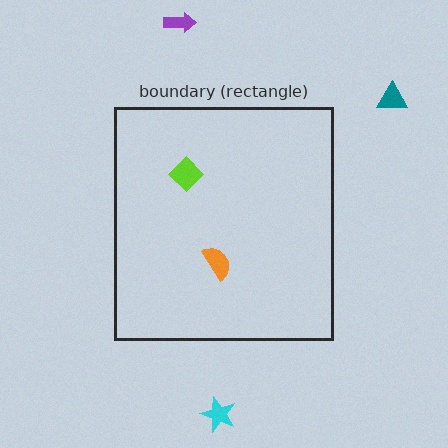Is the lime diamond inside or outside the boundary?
Inside.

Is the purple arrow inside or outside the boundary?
Outside.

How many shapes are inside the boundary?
2 inside, 3 outside.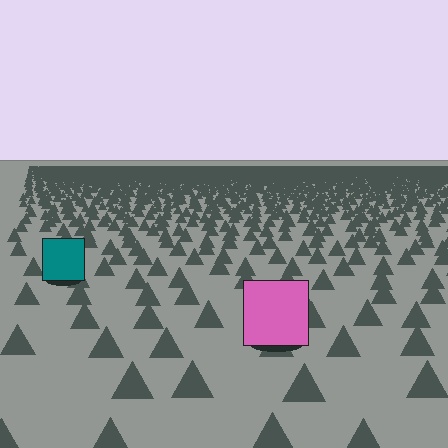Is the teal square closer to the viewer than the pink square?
No. The pink square is closer — you can tell from the texture gradient: the ground texture is coarser near it.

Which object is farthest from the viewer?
The teal square is farthest from the viewer. It appears smaller and the ground texture around it is denser.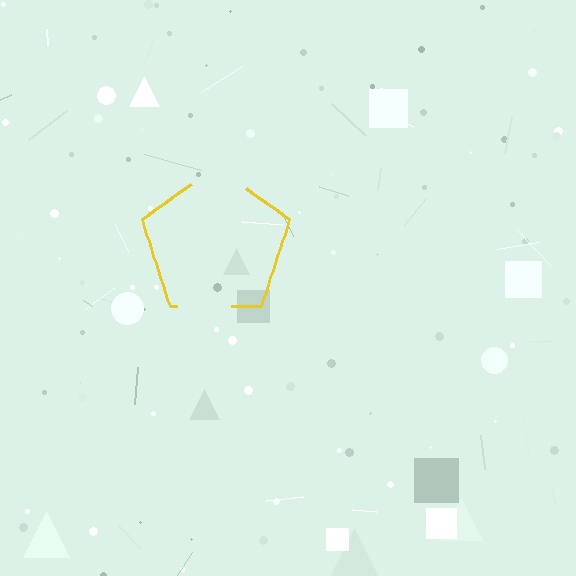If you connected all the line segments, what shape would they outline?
They would outline a pentagon.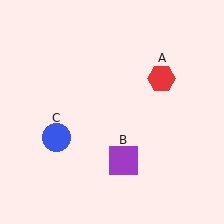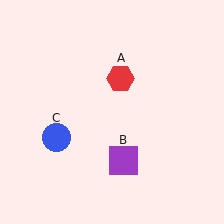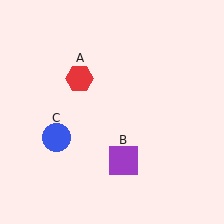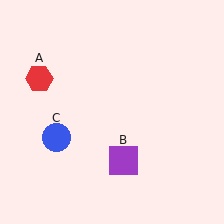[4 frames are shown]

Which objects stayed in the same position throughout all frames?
Purple square (object B) and blue circle (object C) remained stationary.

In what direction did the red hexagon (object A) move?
The red hexagon (object A) moved left.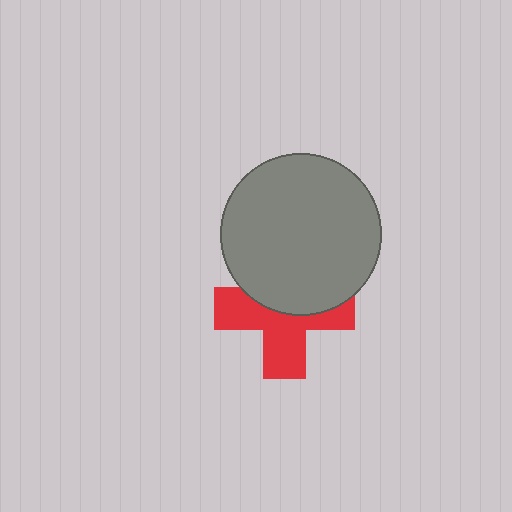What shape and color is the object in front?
The object in front is a gray circle.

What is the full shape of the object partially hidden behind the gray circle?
The partially hidden object is a red cross.